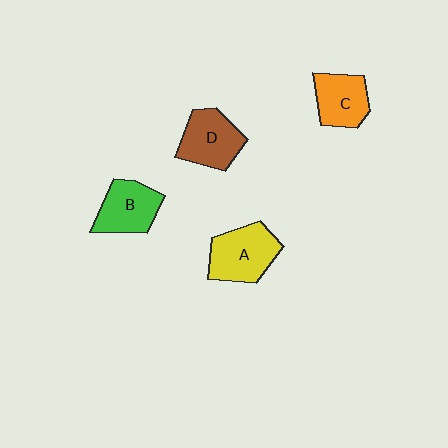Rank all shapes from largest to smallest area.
From largest to smallest: A (yellow), D (brown), B (green), C (orange).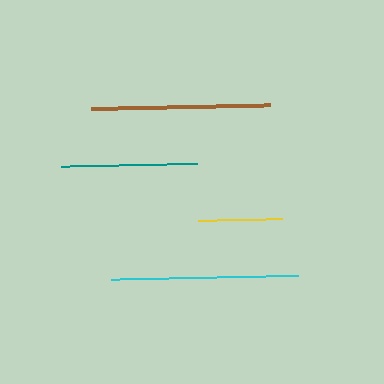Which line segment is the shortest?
The yellow line is the shortest at approximately 84 pixels.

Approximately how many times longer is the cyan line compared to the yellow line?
The cyan line is approximately 2.2 times the length of the yellow line.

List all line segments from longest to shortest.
From longest to shortest: cyan, brown, teal, yellow.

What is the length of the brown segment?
The brown segment is approximately 178 pixels long.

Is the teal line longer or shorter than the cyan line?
The cyan line is longer than the teal line.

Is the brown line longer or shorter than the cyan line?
The cyan line is longer than the brown line.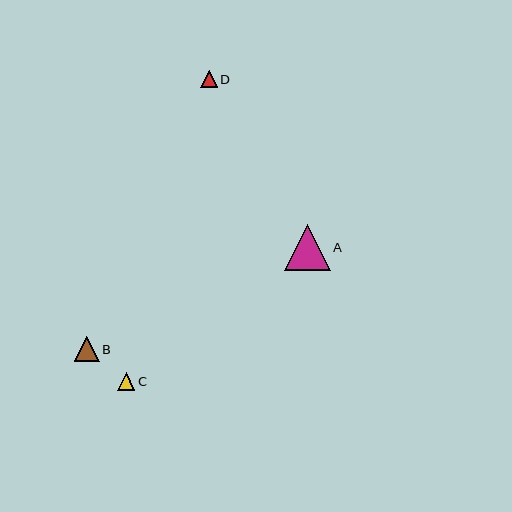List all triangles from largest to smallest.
From largest to smallest: A, B, C, D.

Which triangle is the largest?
Triangle A is the largest with a size of approximately 46 pixels.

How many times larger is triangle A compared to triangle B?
Triangle A is approximately 1.8 times the size of triangle B.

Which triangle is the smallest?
Triangle D is the smallest with a size of approximately 16 pixels.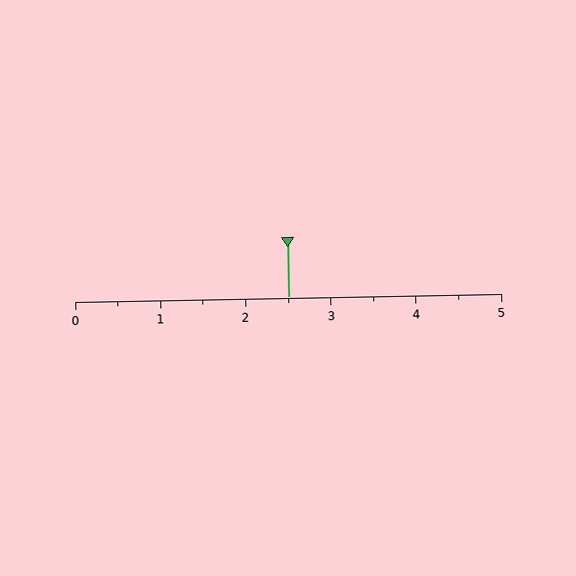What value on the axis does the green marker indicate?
The marker indicates approximately 2.5.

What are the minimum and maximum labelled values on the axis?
The axis runs from 0 to 5.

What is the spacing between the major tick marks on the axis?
The major ticks are spaced 1 apart.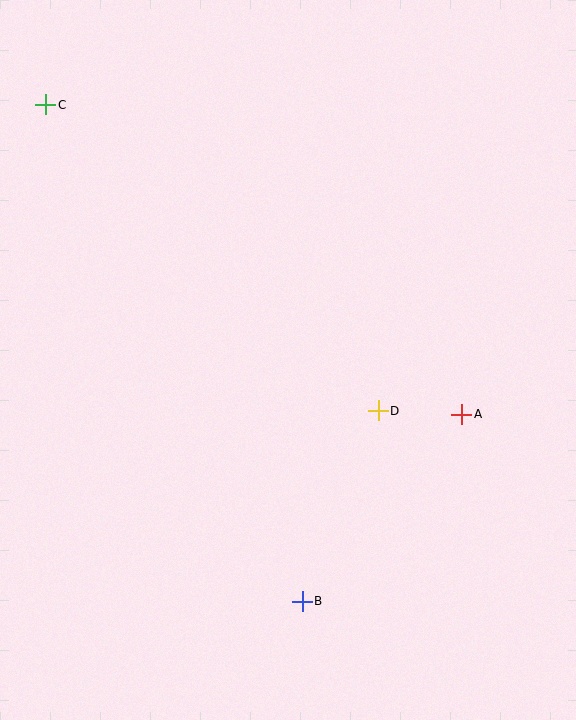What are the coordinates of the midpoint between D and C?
The midpoint between D and C is at (212, 258).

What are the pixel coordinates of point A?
Point A is at (462, 414).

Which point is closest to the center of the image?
Point D at (378, 411) is closest to the center.